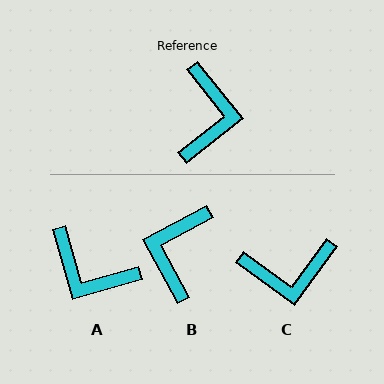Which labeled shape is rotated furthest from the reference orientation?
B, about 170 degrees away.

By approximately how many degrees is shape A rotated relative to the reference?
Approximately 112 degrees clockwise.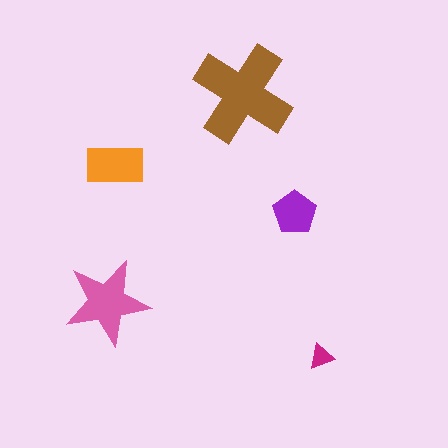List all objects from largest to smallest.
The brown cross, the pink star, the orange rectangle, the purple pentagon, the magenta triangle.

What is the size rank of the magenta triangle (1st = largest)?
5th.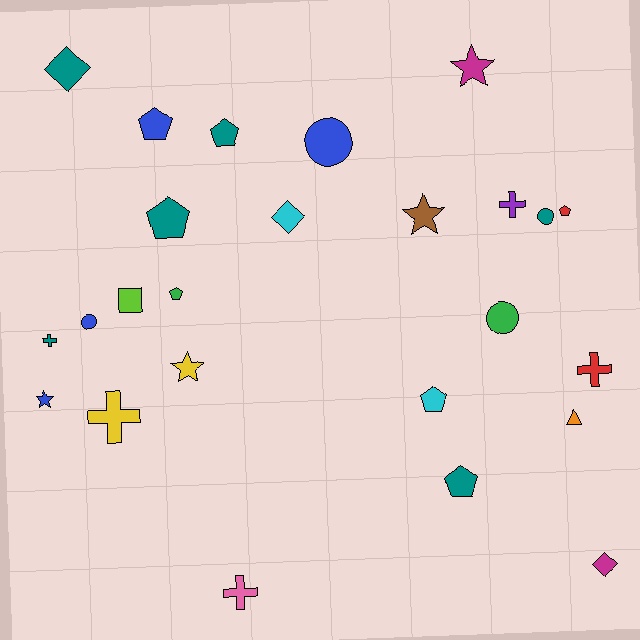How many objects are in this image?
There are 25 objects.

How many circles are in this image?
There are 4 circles.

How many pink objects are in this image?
There is 1 pink object.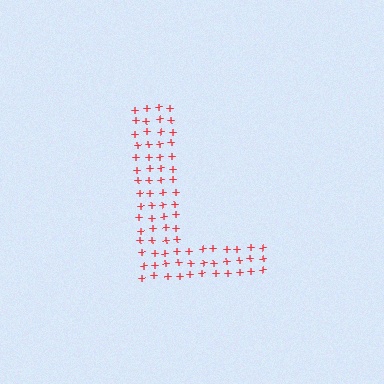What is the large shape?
The large shape is the letter L.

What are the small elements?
The small elements are plus signs.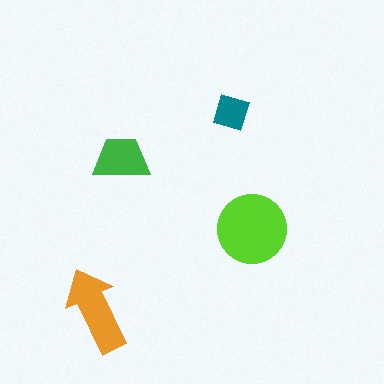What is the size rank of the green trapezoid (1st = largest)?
3rd.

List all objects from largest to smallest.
The lime circle, the orange arrow, the green trapezoid, the teal diamond.